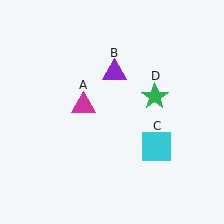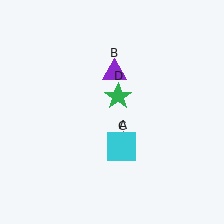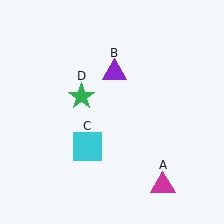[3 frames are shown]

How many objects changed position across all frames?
3 objects changed position: magenta triangle (object A), cyan square (object C), green star (object D).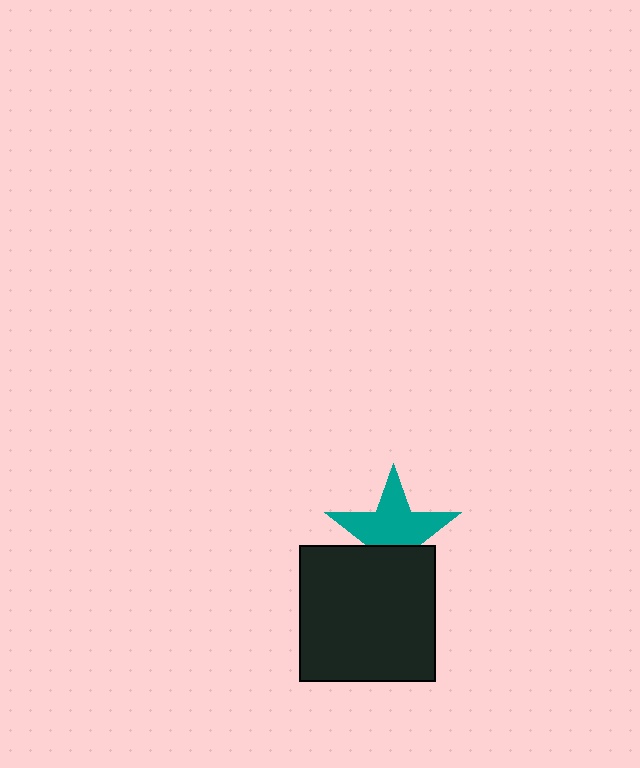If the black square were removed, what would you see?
You would see the complete teal star.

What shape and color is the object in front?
The object in front is a black square.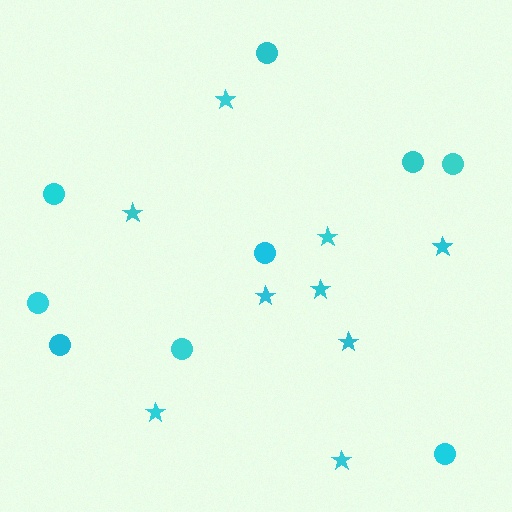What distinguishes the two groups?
There are 2 groups: one group of circles (9) and one group of stars (9).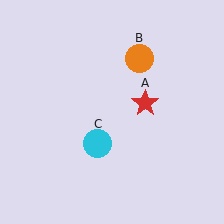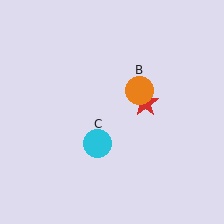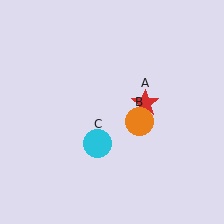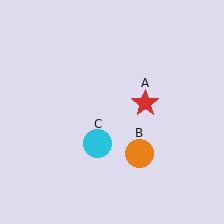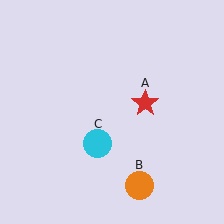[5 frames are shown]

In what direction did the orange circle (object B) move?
The orange circle (object B) moved down.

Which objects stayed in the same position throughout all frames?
Red star (object A) and cyan circle (object C) remained stationary.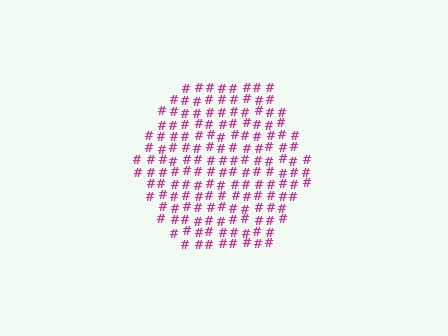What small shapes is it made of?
It is made of small hash symbols.